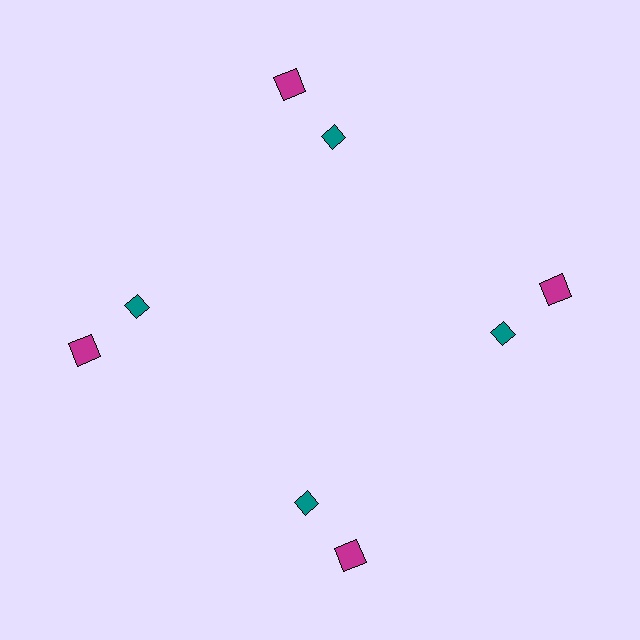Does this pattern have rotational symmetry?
Yes, this pattern has 4-fold rotational symmetry. It looks the same after rotating 90 degrees around the center.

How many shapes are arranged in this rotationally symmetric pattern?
There are 8 shapes, arranged in 4 groups of 2.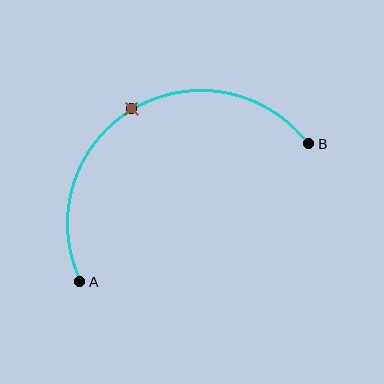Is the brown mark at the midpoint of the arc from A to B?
Yes. The brown mark lies on the arc at equal arc-length from both A and B — it is the arc midpoint.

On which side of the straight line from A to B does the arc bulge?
The arc bulges above the straight line connecting A and B.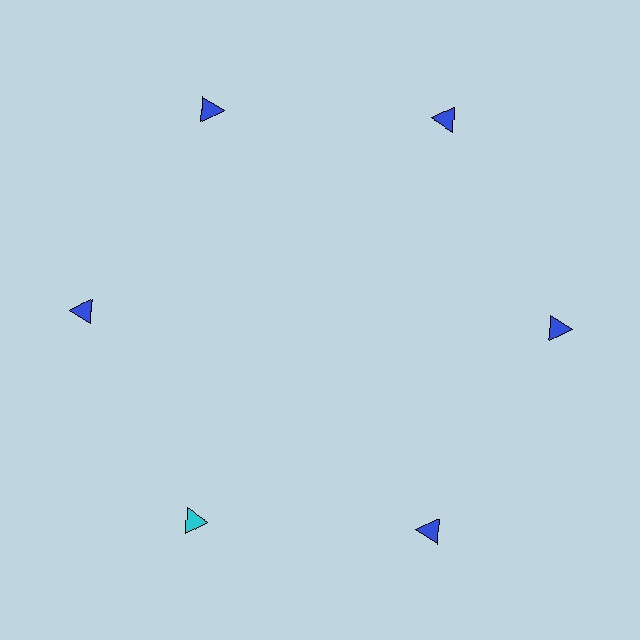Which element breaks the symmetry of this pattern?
The cyan triangle at roughly the 7 o'clock position breaks the symmetry. All other shapes are blue triangles.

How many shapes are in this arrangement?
There are 6 shapes arranged in a ring pattern.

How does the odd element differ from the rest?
It has a different color: cyan instead of blue.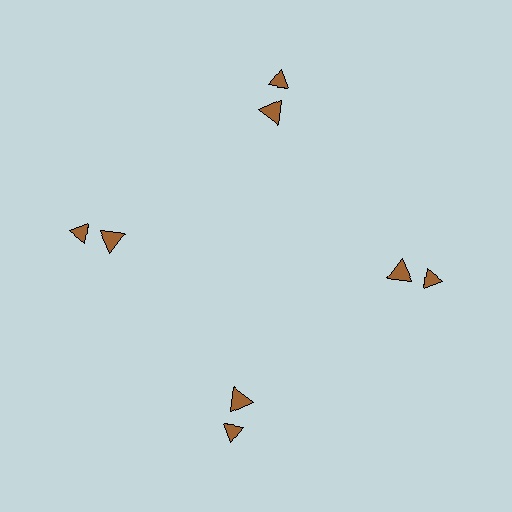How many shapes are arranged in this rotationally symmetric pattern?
There are 8 shapes, arranged in 4 groups of 2.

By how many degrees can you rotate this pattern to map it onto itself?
The pattern maps onto itself every 90 degrees of rotation.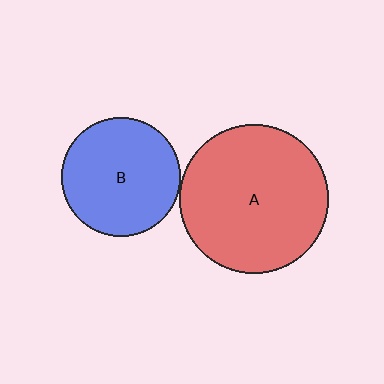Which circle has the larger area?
Circle A (red).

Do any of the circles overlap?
No, none of the circles overlap.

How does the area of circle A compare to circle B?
Approximately 1.6 times.